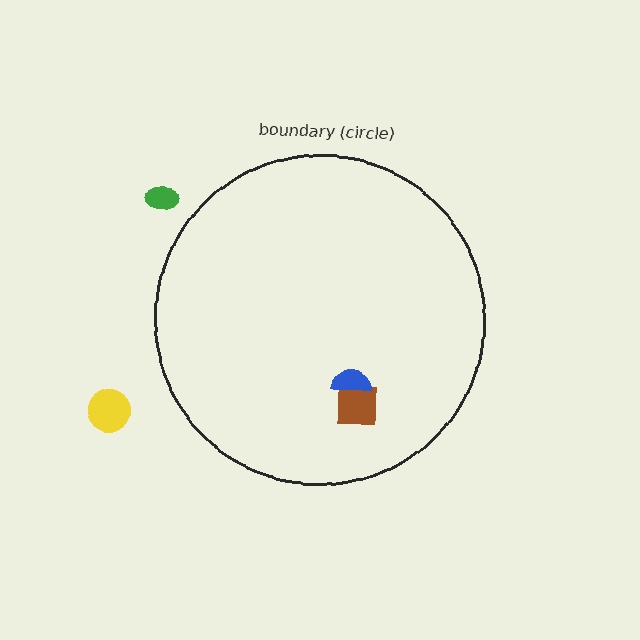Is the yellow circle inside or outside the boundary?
Outside.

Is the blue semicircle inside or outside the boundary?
Inside.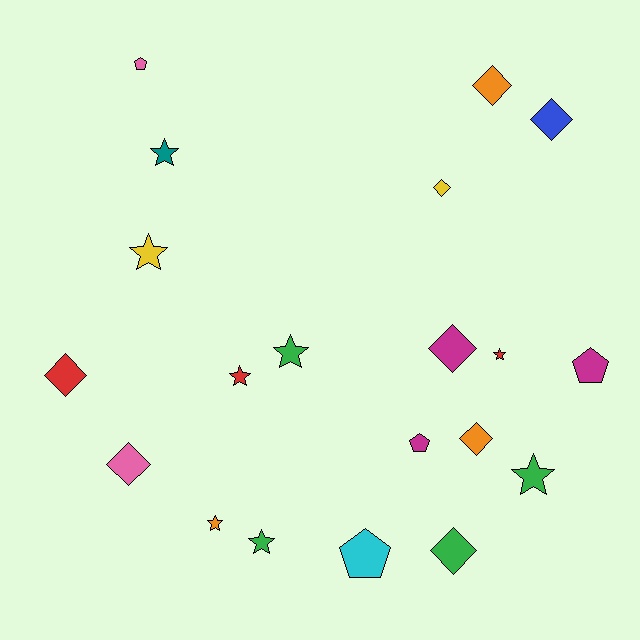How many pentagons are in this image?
There are 4 pentagons.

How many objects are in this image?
There are 20 objects.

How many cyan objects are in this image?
There is 1 cyan object.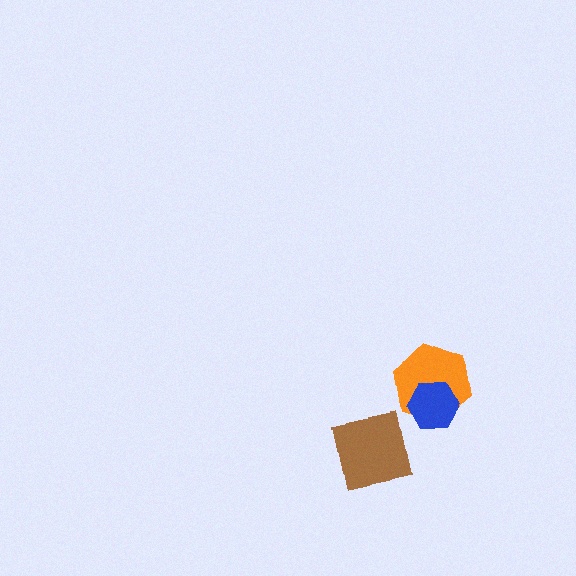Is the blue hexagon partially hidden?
No, no other shape covers it.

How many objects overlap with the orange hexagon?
1 object overlaps with the orange hexagon.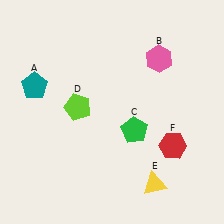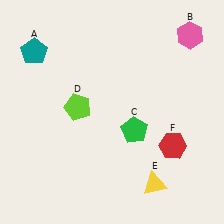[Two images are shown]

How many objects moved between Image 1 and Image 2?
2 objects moved between the two images.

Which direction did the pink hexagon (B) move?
The pink hexagon (B) moved right.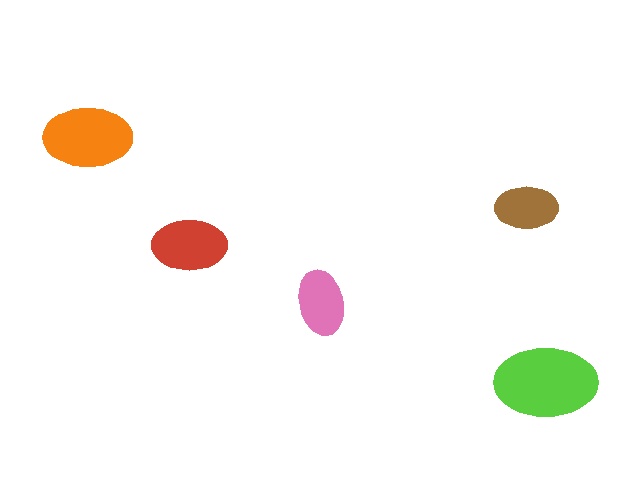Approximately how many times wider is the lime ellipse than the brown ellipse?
About 1.5 times wider.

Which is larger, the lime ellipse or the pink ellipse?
The lime one.